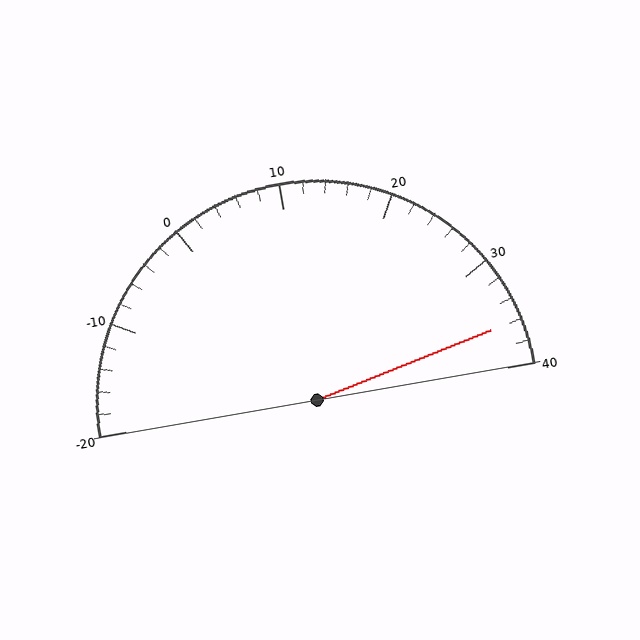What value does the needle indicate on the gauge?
The needle indicates approximately 36.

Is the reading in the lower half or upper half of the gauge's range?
The reading is in the upper half of the range (-20 to 40).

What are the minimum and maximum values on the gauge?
The gauge ranges from -20 to 40.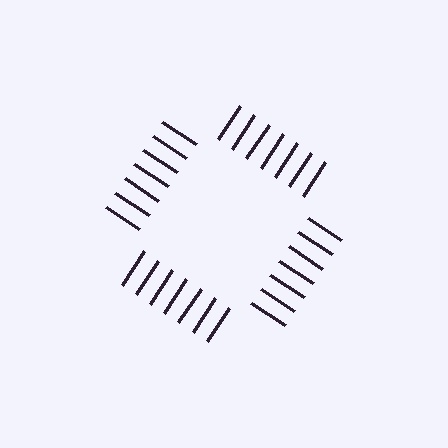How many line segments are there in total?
28 — 7 along each of the 4 edges.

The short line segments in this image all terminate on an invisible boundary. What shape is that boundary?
An illusory square — the line segments terminate on its edges but no continuous stroke is drawn.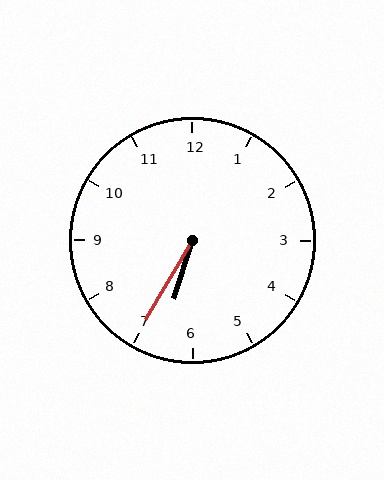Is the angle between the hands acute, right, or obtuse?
It is acute.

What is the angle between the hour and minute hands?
Approximately 12 degrees.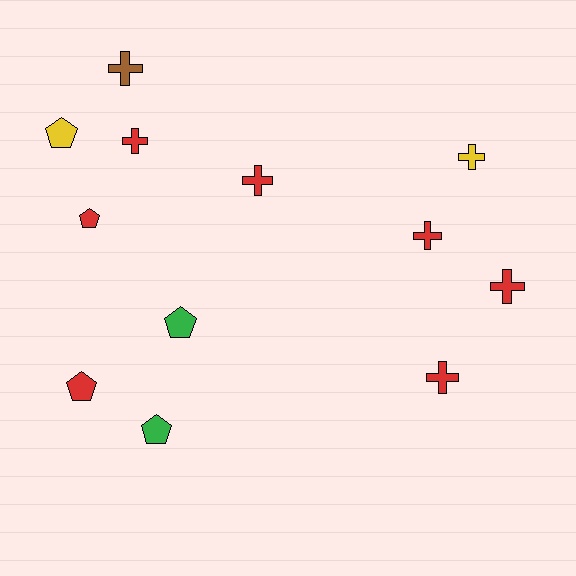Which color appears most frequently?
Red, with 7 objects.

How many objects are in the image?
There are 12 objects.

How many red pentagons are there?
There are 2 red pentagons.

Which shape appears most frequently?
Cross, with 7 objects.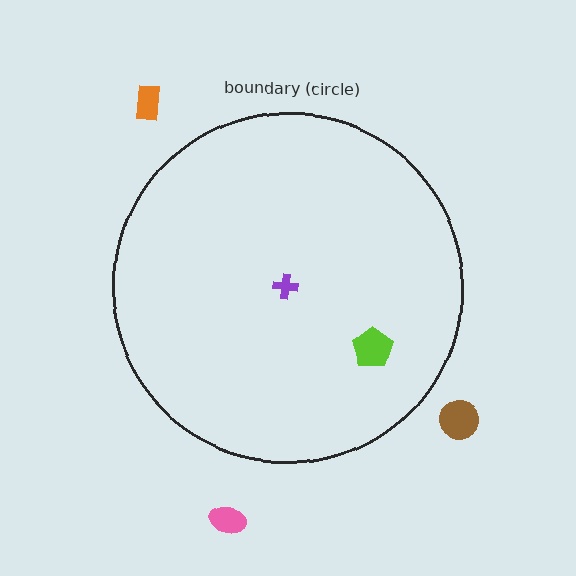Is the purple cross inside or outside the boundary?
Inside.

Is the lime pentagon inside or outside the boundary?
Inside.